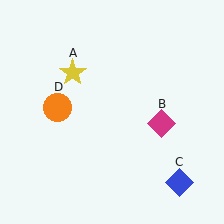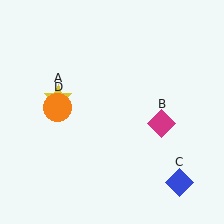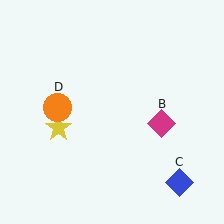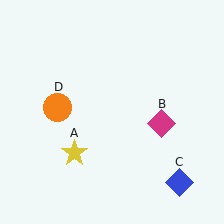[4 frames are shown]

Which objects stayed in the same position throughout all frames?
Magenta diamond (object B) and blue diamond (object C) and orange circle (object D) remained stationary.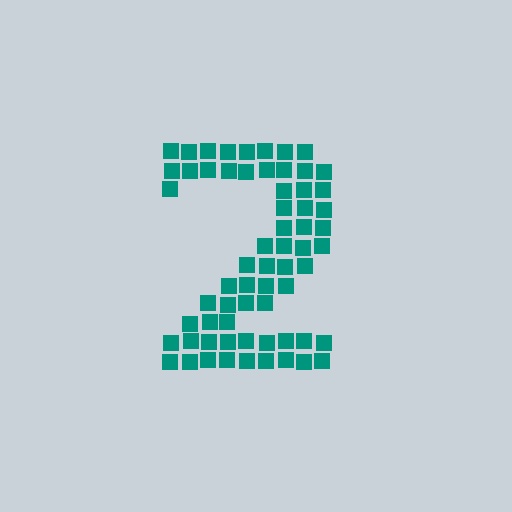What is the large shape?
The large shape is the digit 2.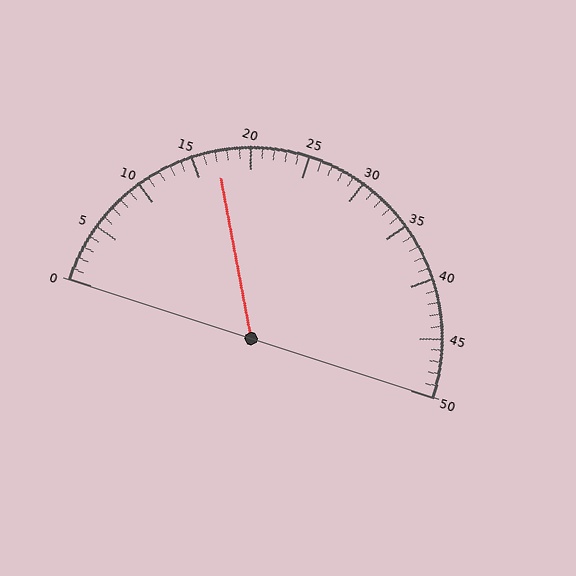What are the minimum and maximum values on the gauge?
The gauge ranges from 0 to 50.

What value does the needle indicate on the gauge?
The needle indicates approximately 17.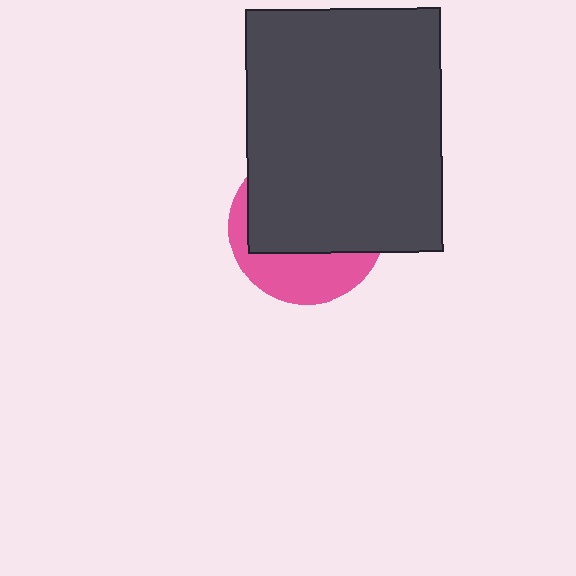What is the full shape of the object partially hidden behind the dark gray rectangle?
The partially hidden object is a pink circle.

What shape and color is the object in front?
The object in front is a dark gray rectangle.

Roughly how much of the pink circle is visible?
A small part of it is visible (roughly 34%).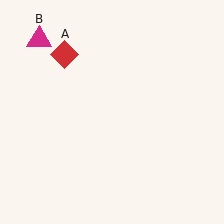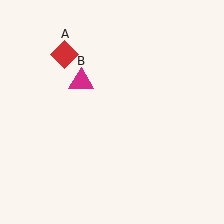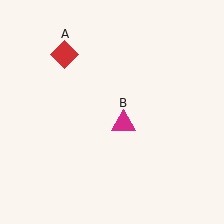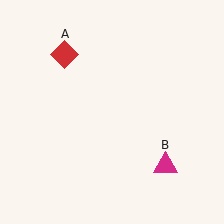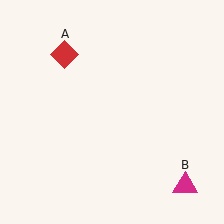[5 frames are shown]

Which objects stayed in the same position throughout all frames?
Red diamond (object A) remained stationary.